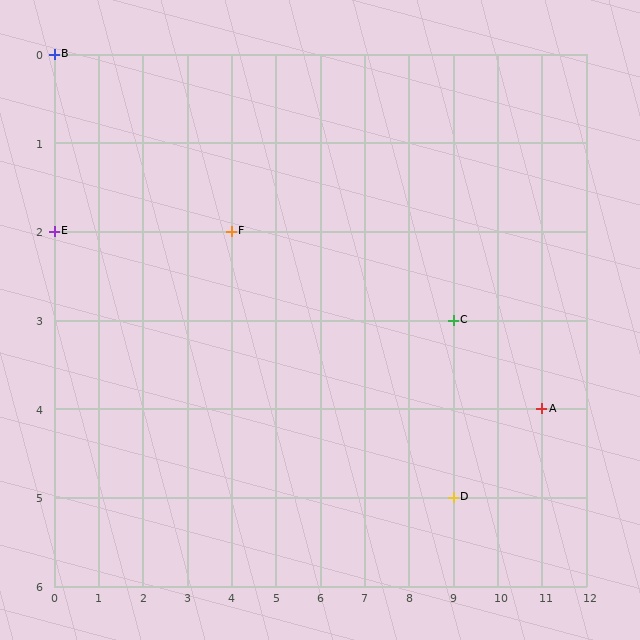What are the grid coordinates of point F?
Point F is at grid coordinates (4, 2).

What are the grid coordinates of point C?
Point C is at grid coordinates (9, 3).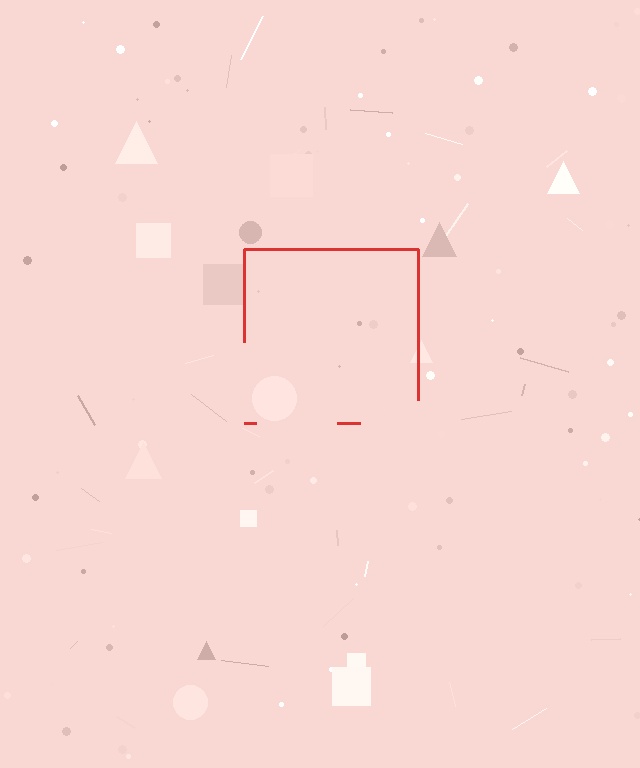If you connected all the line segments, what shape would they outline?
They would outline a square.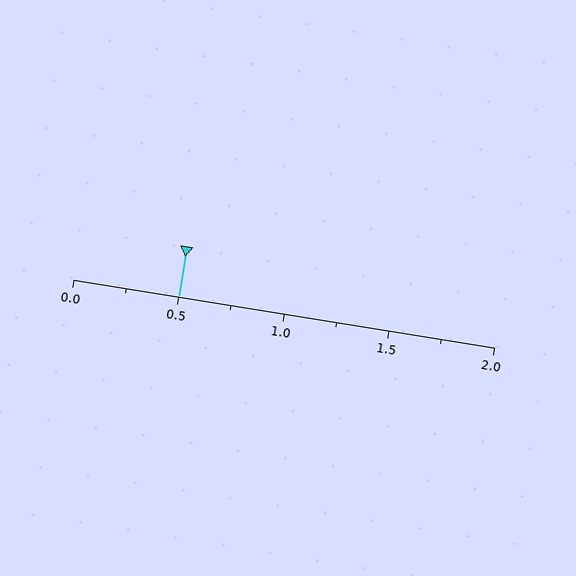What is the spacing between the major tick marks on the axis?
The major ticks are spaced 0.5 apart.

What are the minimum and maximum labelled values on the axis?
The axis runs from 0.0 to 2.0.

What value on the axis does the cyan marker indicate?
The marker indicates approximately 0.5.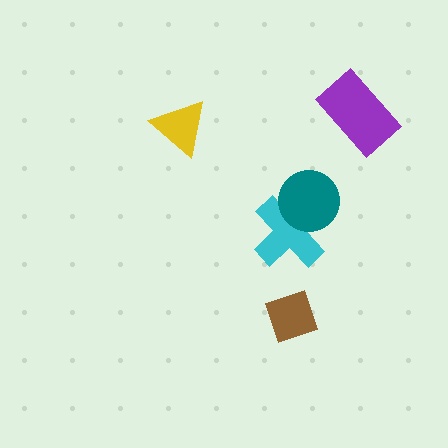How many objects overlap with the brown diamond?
0 objects overlap with the brown diamond.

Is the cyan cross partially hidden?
Yes, it is partially covered by another shape.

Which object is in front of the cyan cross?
The teal circle is in front of the cyan cross.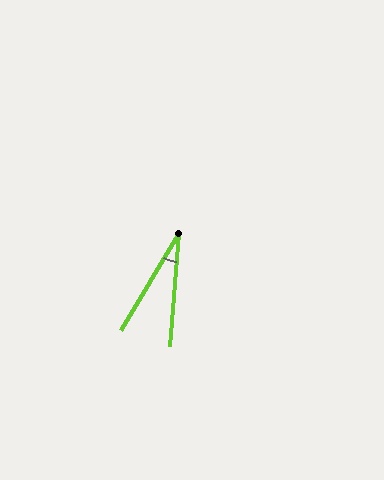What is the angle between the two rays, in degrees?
Approximately 26 degrees.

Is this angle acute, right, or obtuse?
It is acute.